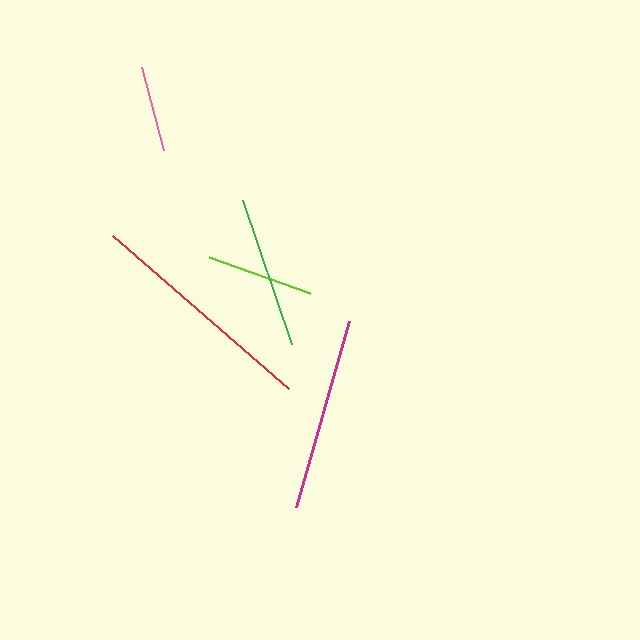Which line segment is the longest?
The red line is the longest at approximately 233 pixels.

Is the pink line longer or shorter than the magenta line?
The magenta line is longer than the pink line.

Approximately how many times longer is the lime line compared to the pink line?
The lime line is approximately 1.2 times the length of the pink line.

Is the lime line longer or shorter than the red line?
The red line is longer than the lime line.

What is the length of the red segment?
The red segment is approximately 233 pixels long.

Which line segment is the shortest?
The pink line is the shortest at approximately 86 pixels.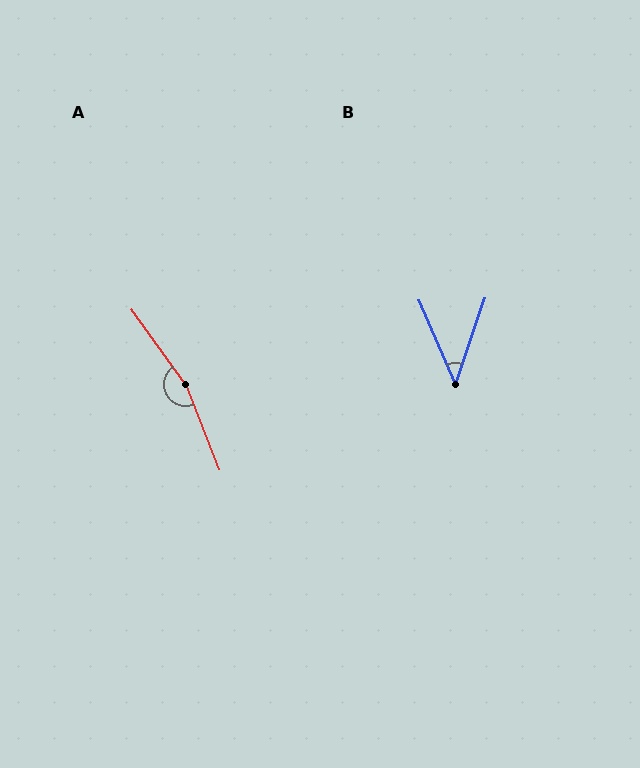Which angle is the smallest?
B, at approximately 42 degrees.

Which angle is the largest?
A, at approximately 166 degrees.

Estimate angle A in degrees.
Approximately 166 degrees.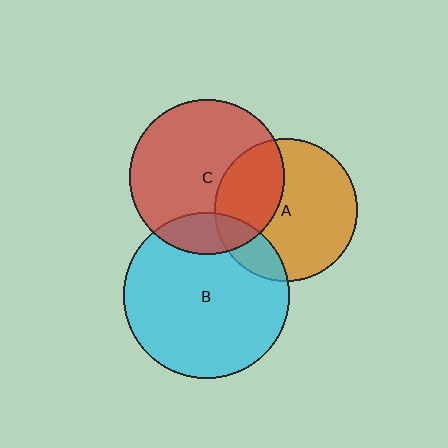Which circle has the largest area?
Circle B (cyan).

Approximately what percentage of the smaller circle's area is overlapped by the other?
Approximately 35%.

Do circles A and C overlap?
Yes.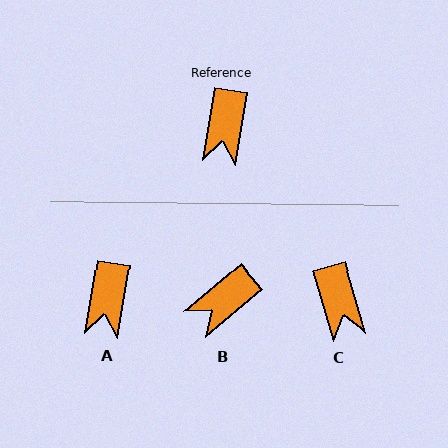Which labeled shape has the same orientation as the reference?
A.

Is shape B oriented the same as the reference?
No, it is off by about 41 degrees.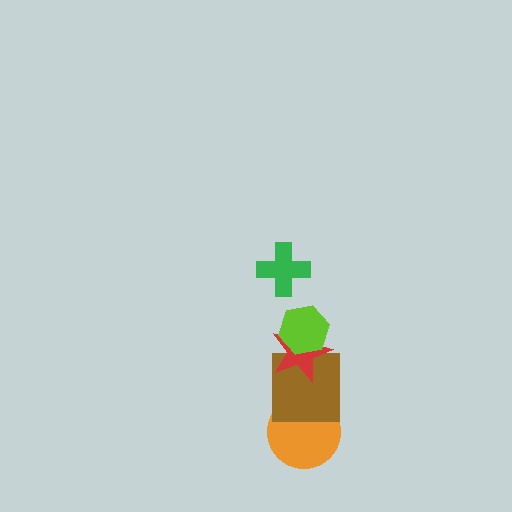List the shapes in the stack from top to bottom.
From top to bottom: the green cross, the lime hexagon, the red star, the brown square, the orange circle.